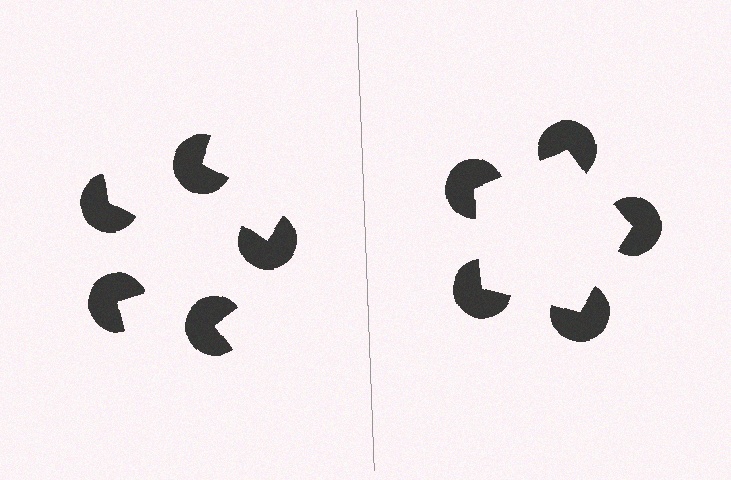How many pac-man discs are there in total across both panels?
10 — 5 on each side.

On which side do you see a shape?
An illusory pentagon appears on the right side. On the left side the wedge cuts are rotated, so no coherent shape forms.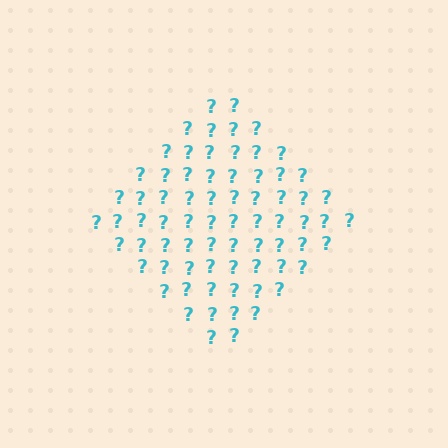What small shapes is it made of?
It is made of small question marks.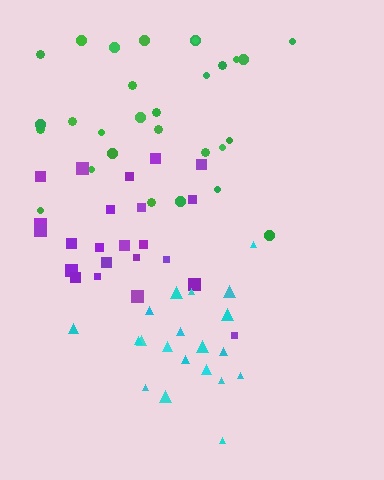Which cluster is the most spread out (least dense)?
Green.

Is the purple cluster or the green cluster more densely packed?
Purple.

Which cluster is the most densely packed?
Cyan.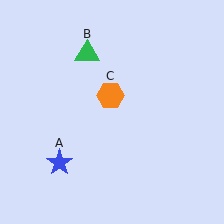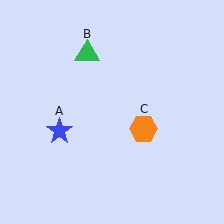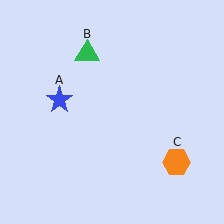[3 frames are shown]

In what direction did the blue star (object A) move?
The blue star (object A) moved up.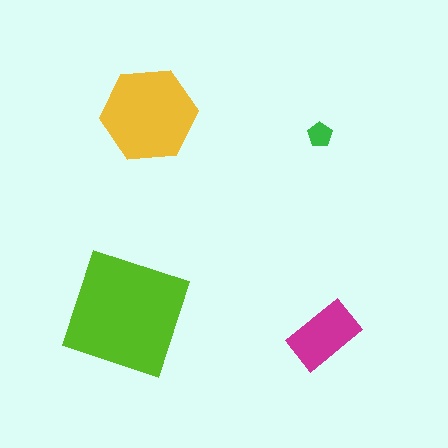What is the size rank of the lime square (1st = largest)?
1st.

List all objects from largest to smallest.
The lime square, the yellow hexagon, the magenta rectangle, the green pentagon.